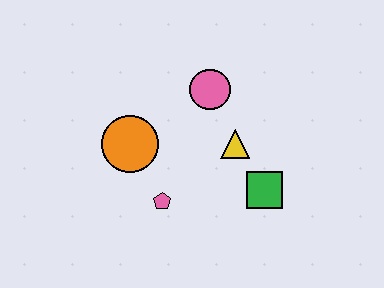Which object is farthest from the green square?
The orange circle is farthest from the green square.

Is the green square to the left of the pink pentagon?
No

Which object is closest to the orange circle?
The pink pentagon is closest to the orange circle.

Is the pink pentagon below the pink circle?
Yes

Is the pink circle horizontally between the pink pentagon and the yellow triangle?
Yes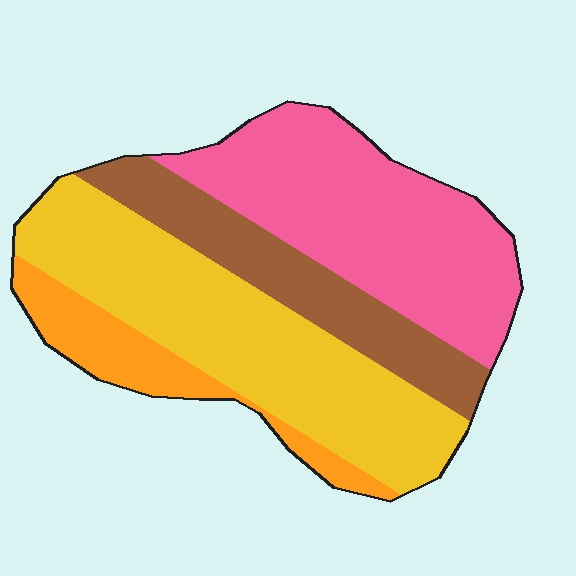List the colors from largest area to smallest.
From largest to smallest: yellow, pink, brown, orange.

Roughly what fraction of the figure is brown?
Brown covers around 20% of the figure.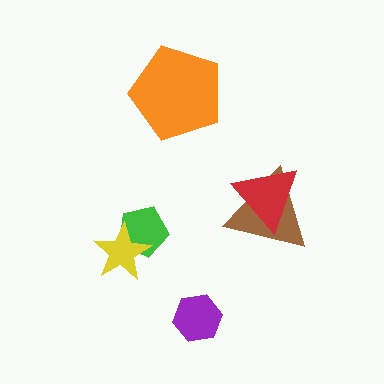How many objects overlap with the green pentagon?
1 object overlaps with the green pentagon.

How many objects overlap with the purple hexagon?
0 objects overlap with the purple hexagon.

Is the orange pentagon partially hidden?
No, no other shape covers it.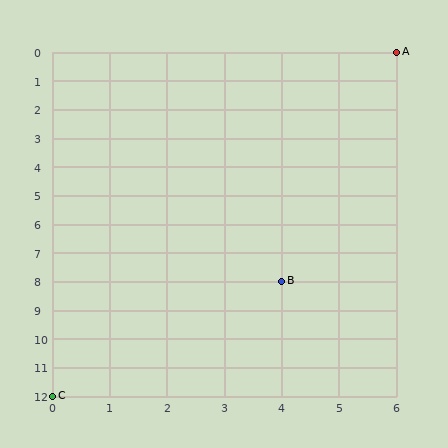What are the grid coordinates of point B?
Point B is at grid coordinates (4, 8).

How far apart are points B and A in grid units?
Points B and A are 2 columns and 8 rows apart (about 8.2 grid units diagonally).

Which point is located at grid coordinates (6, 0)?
Point A is at (6, 0).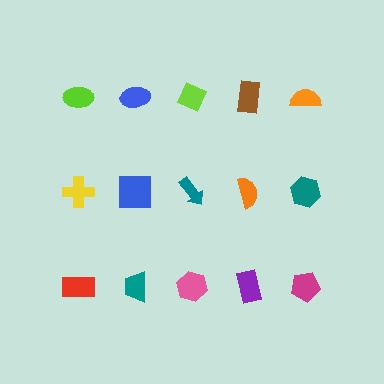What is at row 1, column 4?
A brown rectangle.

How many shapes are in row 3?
5 shapes.